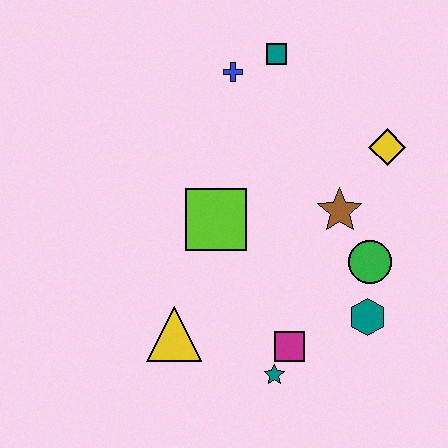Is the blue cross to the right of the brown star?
No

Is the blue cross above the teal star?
Yes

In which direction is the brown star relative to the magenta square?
The brown star is above the magenta square.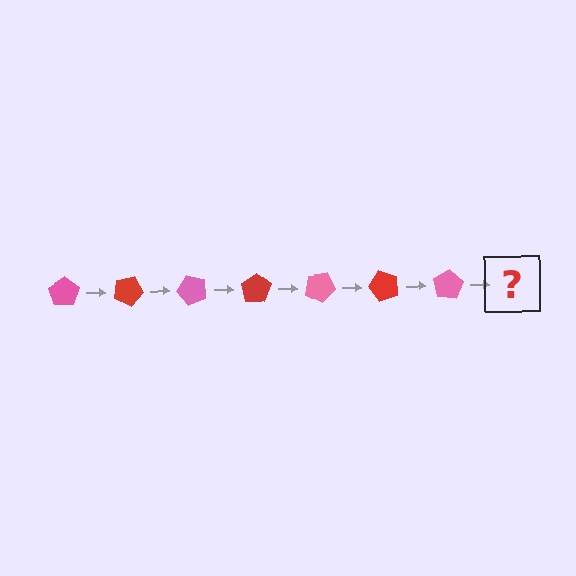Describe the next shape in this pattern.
It should be a red pentagon, rotated 175 degrees from the start.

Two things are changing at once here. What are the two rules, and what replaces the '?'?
The two rules are that it rotates 25 degrees each step and the color cycles through pink and red. The '?' should be a red pentagon, rotated 175 degrees from the start.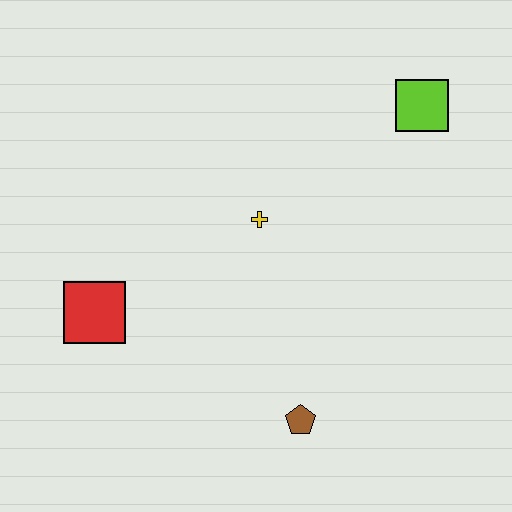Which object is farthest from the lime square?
The red square is farthest from the lime square.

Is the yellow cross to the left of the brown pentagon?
Yes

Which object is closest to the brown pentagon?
The yellow cross is closest to the brown pentagon.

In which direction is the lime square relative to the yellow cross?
The lime square is to the right of the yellow cross.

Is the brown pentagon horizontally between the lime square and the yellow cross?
Yes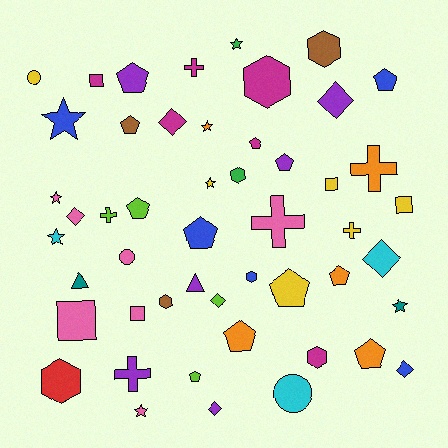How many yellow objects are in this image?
There are 6 yellow objects.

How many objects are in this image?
There are 50 objects.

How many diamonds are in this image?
There are 7 diamonds.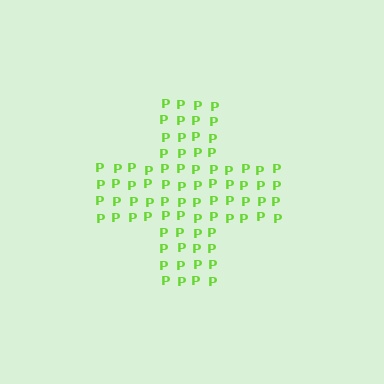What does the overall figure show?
The overall figure shows a cross.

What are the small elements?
The small elements are letter P's.